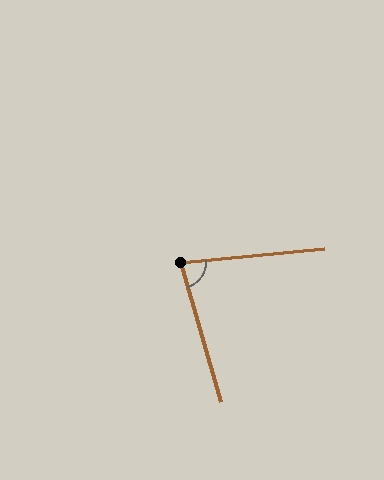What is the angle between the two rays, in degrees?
Approximately 79 degrees.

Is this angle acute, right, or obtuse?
It is acute.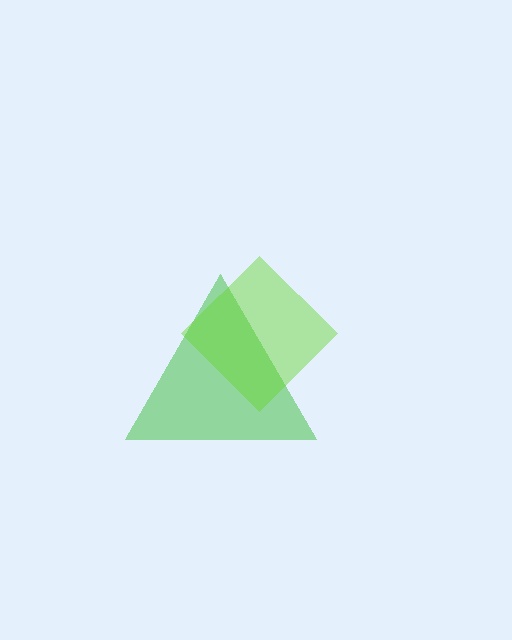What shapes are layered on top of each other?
The layered shapes are: a green triangle, a lime diamond.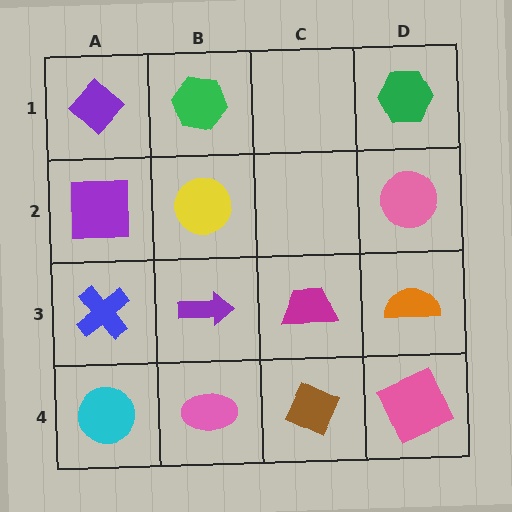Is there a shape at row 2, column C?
No, that cell is empty.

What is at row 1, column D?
A green hexagon.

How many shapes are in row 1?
3 shapes.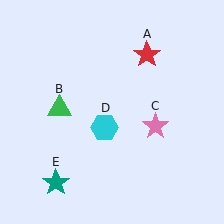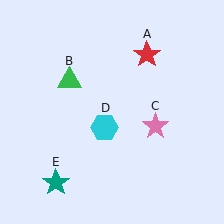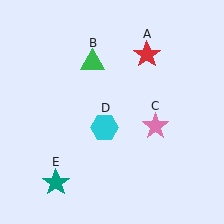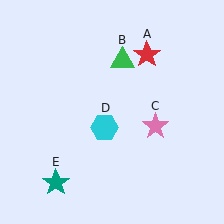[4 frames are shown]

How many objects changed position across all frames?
1 object changed position: green triangle (object B).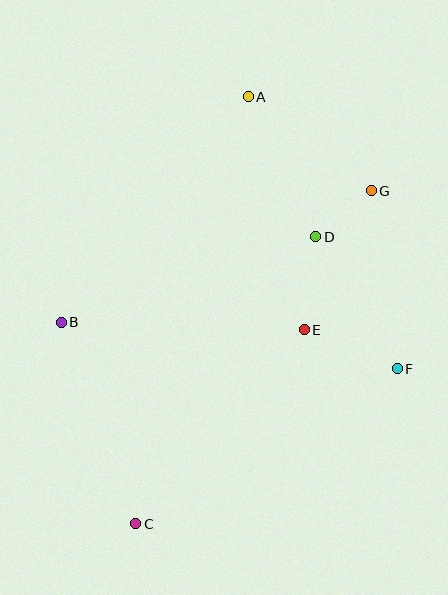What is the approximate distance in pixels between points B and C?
The distance between B and C is approximately 215 pixels.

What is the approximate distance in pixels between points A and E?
The distance between A and E is approximately 240 pixels.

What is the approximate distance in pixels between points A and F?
The distance between A and F is approximately 310 pixels.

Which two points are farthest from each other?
Points A and C are farthest from each other.